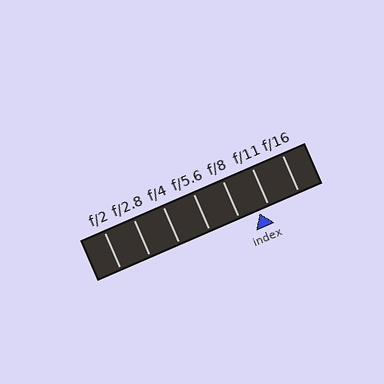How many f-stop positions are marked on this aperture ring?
There are 7 f-stop positions marked.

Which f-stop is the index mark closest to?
The index mark is closest to f/11.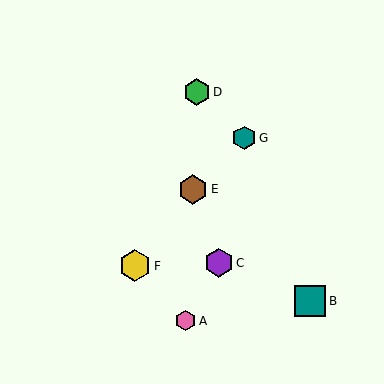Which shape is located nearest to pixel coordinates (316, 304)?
The teal square (labeled B) at (310, 301) is nearest to that location.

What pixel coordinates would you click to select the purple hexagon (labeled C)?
Click at (219, 263) to select the purple hexagon C.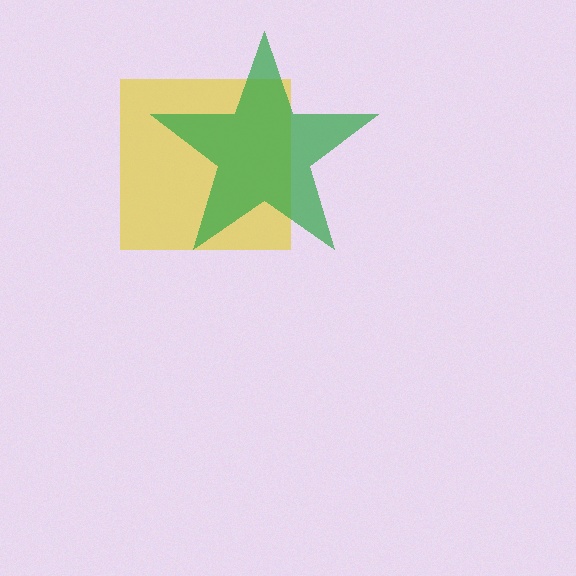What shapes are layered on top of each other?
The layered shapes are: a yellow square, a green star.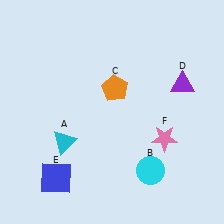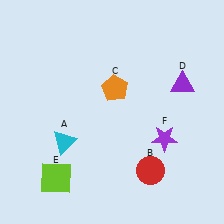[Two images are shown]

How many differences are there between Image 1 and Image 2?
There are 3 differences between the two images.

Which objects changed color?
B changed from cyan to red. E changed from blue to lime. F changed from pink to purple.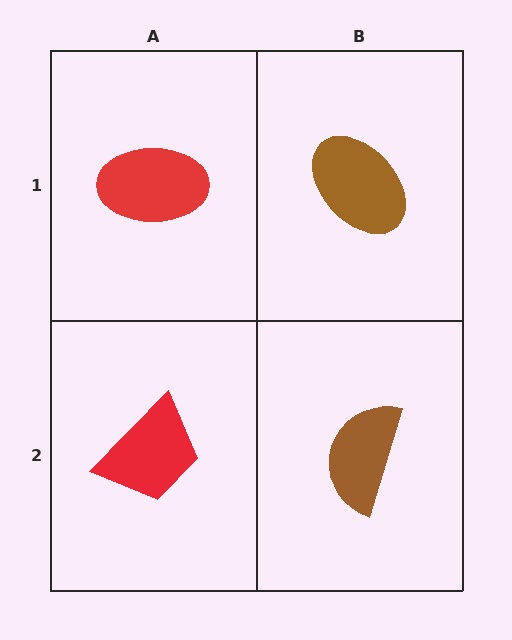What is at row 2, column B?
A brown semicircle.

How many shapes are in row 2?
2 shapes.